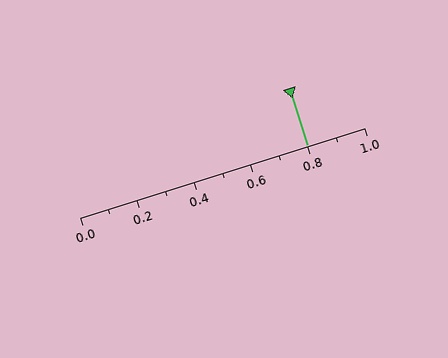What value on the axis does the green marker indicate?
The marker indicates approximately 0.8.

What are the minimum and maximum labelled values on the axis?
The axis runs from 0.0 to 1.0.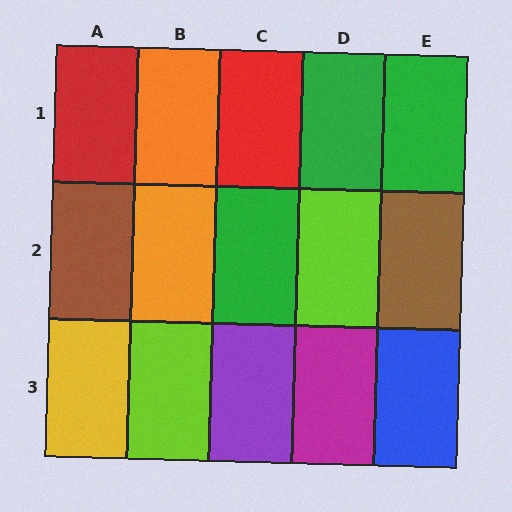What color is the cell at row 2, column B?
Orange.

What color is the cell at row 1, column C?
Red.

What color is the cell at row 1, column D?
Green.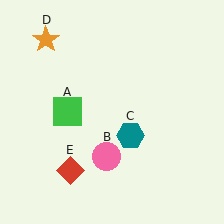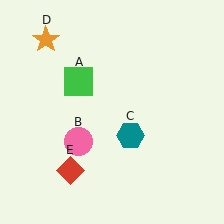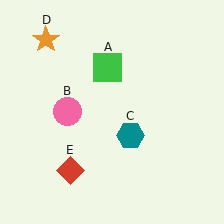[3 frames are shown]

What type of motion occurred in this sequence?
The green square (object A), pink circle (object B) rotated clockwise around the center of the scene.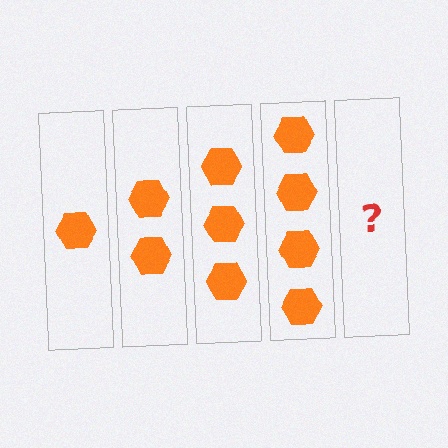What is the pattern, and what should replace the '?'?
The pattern is that each step adds one more hexagon. The '?' should be 5 hexagons.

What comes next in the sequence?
The next element should be 5 hexagons.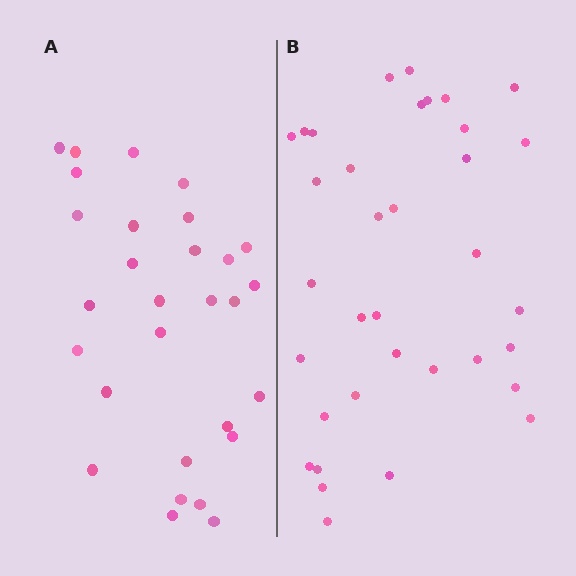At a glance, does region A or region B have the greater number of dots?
Region B (the right region) has more dots.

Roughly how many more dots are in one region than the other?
Region B has about 6 more dots than region A.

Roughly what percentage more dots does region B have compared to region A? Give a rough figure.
About 20% more.